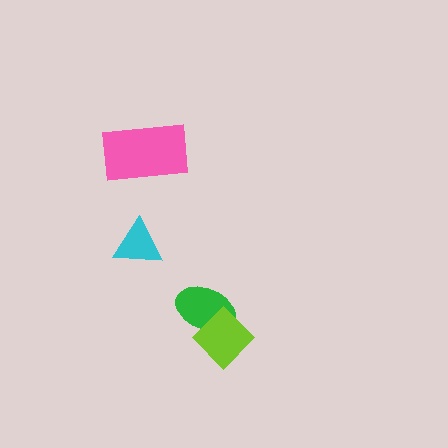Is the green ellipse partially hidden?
Yes, it is partially covered by another shape.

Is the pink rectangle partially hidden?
No, no other shape covers it.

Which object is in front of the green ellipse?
The lime diamond is in front of the green ellipse.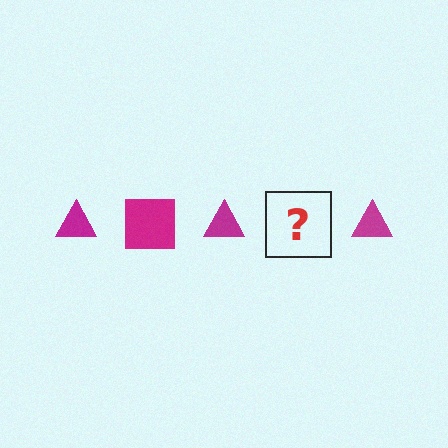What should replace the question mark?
The question mark should be replaced with a magenta square.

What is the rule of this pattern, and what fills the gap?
The rule is that the pattern cycles through triangle, square shapes in magenta. The gap should be filled with a magenta square.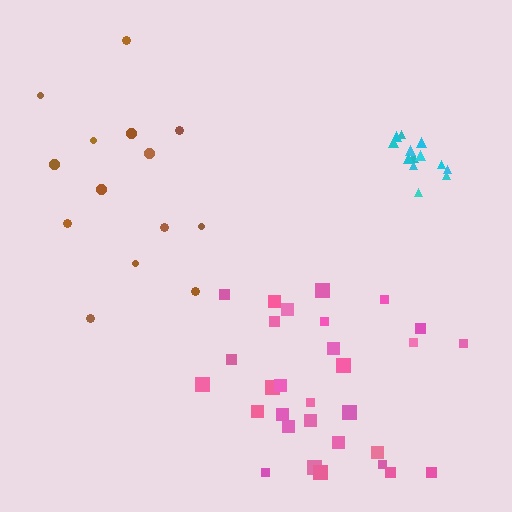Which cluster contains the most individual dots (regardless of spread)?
Pink (31).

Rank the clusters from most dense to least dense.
cyan, pink, brown.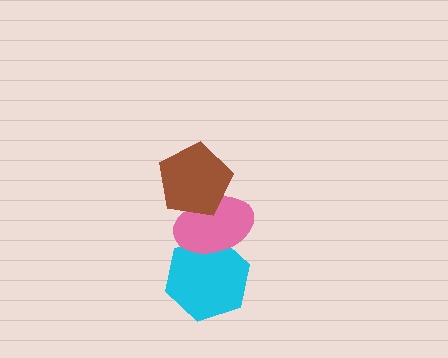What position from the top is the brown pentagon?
The brown pentagon is 1st from the top.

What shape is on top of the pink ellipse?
The brown pentagon is on top of the pink ellipse.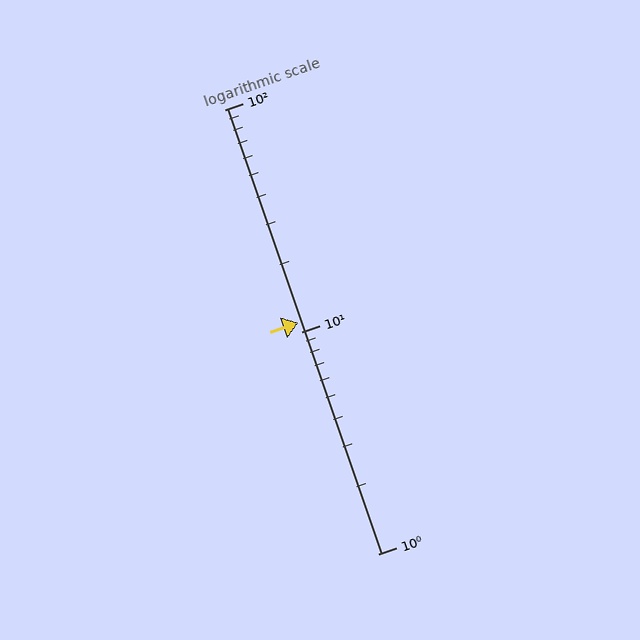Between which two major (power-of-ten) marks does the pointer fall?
The pointer is between 10 and 100.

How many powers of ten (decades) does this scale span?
The scale spans 2 decades, from 1 to 100.